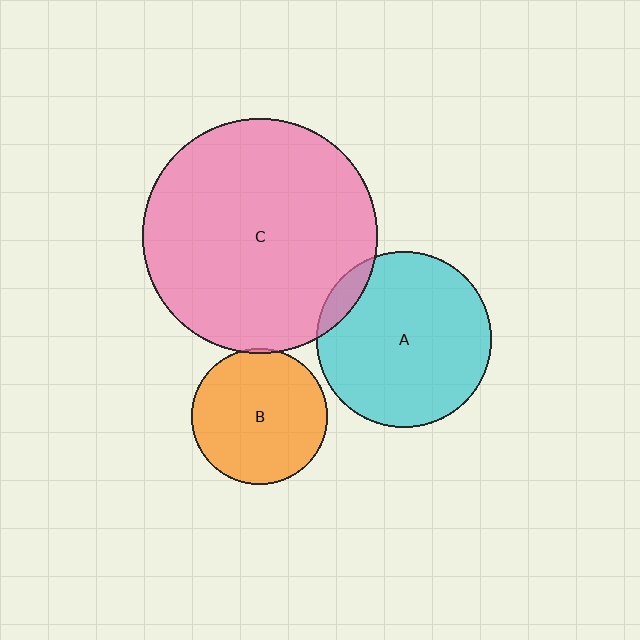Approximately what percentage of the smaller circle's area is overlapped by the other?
Approximately 5%.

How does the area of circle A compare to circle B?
Approximately 1.7 times.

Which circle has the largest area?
Circle C (pink).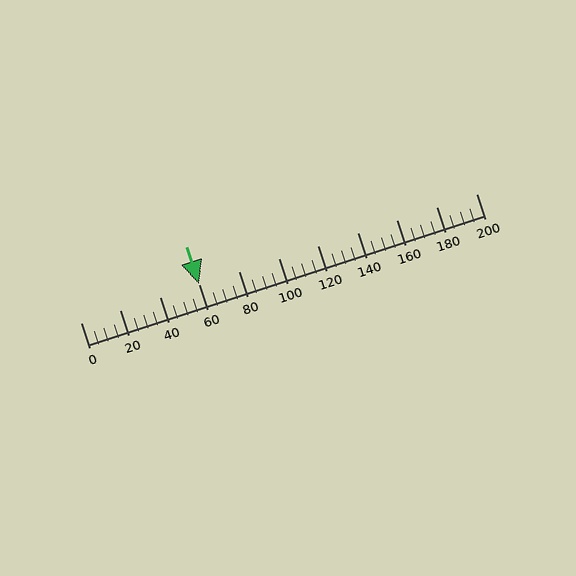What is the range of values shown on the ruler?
The ruler shows values from 0 to 200.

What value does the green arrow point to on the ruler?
The green arrow points to approximately 60.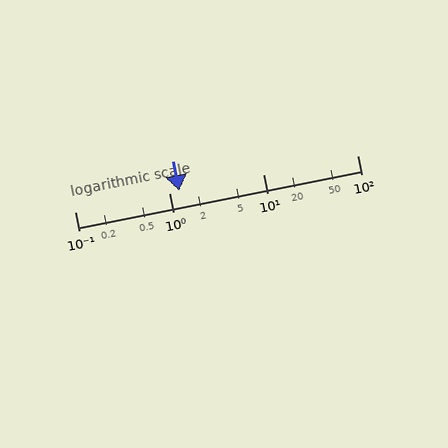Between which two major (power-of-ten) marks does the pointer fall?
The pointer is between 1 and 10.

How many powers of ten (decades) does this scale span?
The scale spans 3 decades, from 0.1 to 100.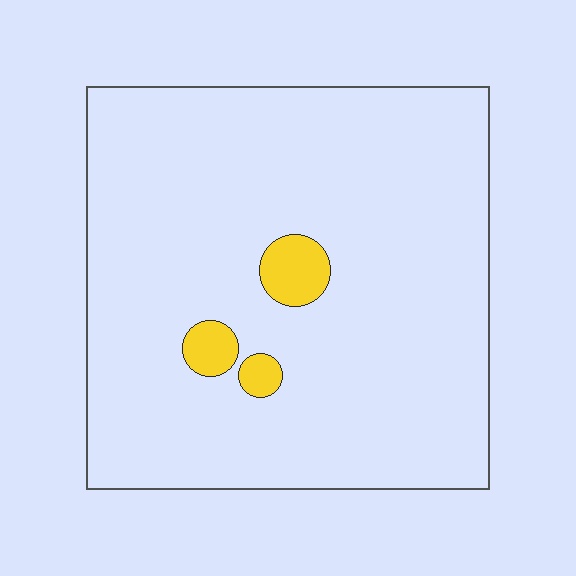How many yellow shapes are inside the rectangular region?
3.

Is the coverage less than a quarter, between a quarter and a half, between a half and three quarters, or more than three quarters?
Less than a quarter.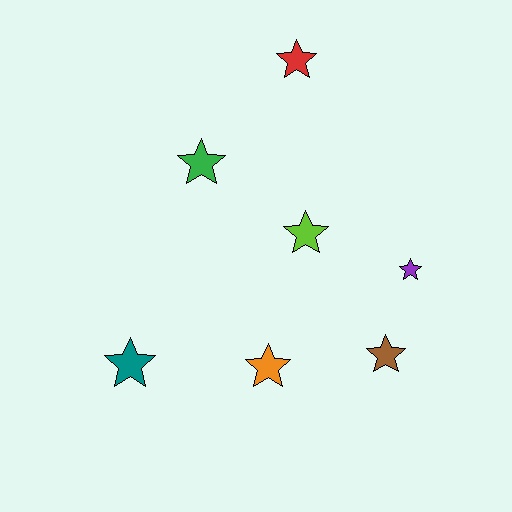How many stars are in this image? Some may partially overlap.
There are 7 stars.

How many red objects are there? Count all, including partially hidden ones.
There is 1 red object.